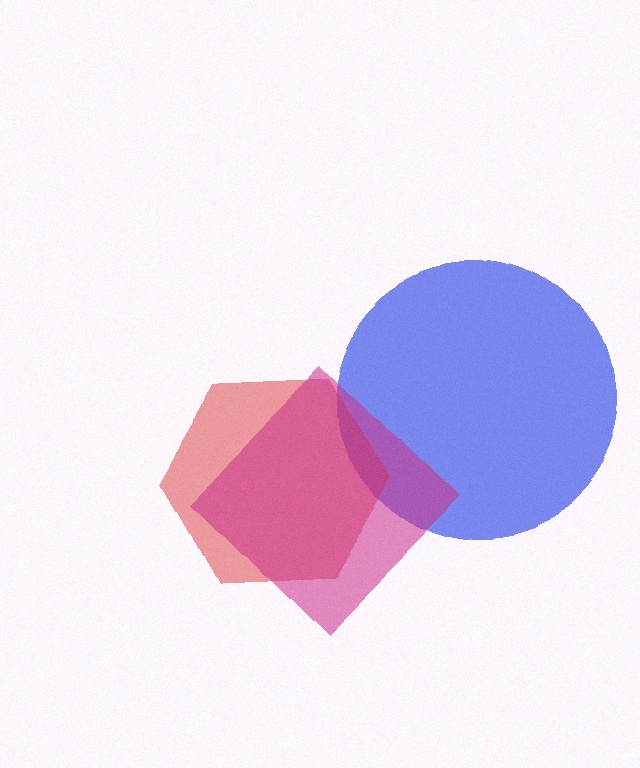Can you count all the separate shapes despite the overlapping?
Yes, there are 3 separate shapes.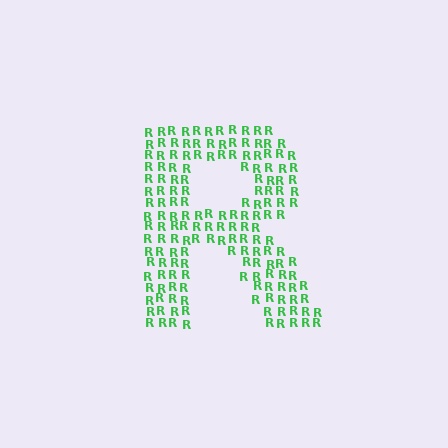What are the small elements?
The small elements are letter R's.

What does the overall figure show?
The overall figure shows the letter R.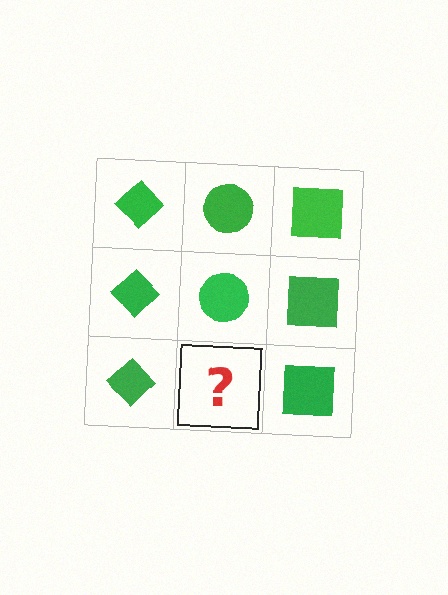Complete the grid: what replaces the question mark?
The question mark should be replaced with a green circle.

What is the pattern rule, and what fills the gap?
The rule is that each column has a consistent shape. The gap should be filled with a green circle.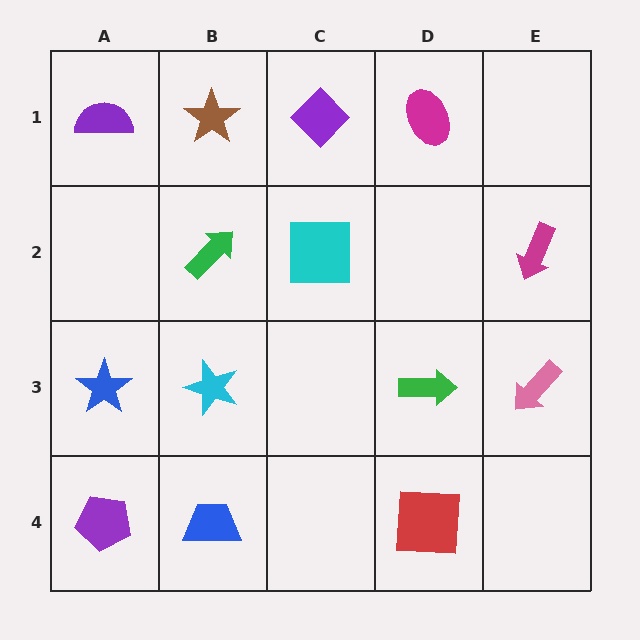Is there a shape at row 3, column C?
No, that cell is empty.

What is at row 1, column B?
A brown star.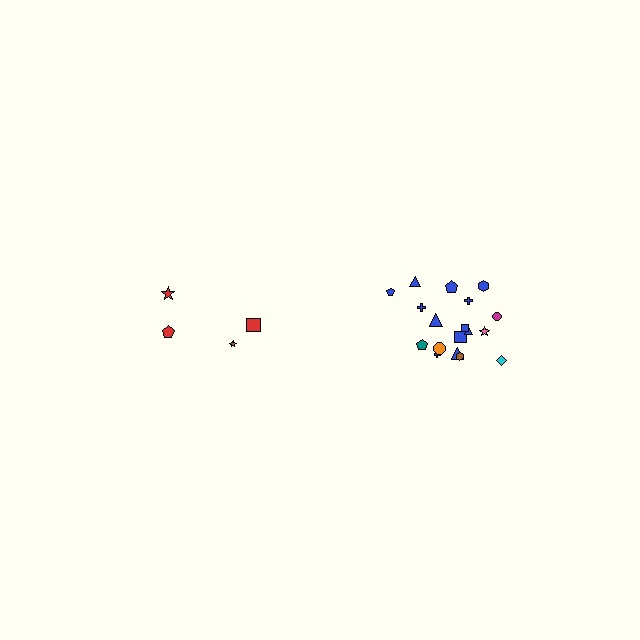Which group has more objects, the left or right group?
The right group.